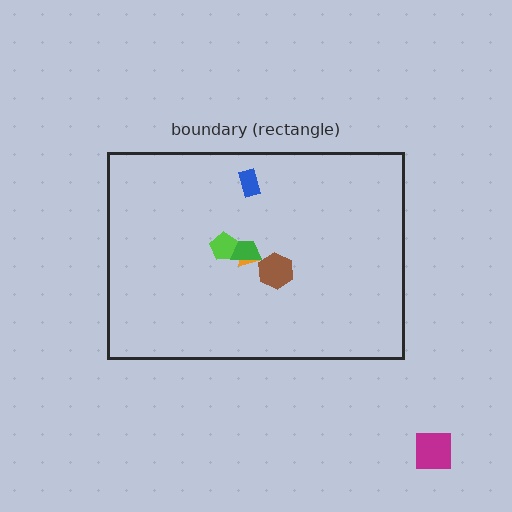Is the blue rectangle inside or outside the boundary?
Inside.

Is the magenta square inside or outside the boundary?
Outside.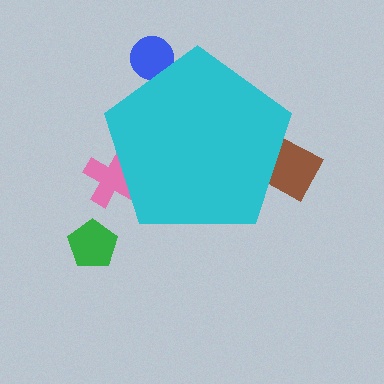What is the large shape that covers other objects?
A cyan pentagon.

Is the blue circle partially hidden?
Yes, the blue circle is partially hidden behind the cyan pentagon.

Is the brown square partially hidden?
Yes, the brown square is partially hidden behind the cyan pentagon.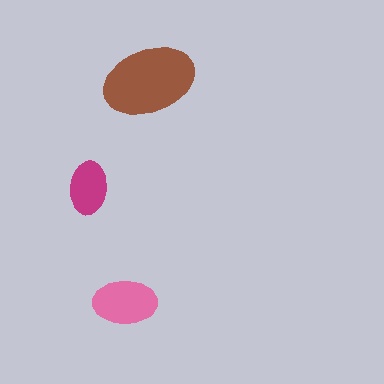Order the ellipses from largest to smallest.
the brown one, the pink one, the magenta one.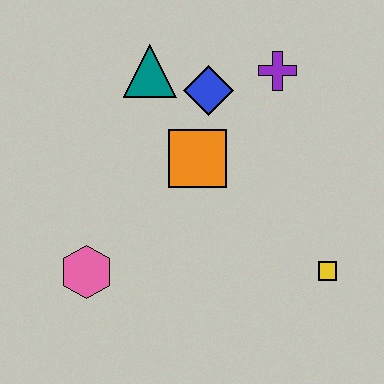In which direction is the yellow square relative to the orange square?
The yellow square is to the right of the orange square.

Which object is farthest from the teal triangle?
The yellow square is farthest from the teal triangle.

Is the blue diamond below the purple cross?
Yes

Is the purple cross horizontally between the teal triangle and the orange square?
No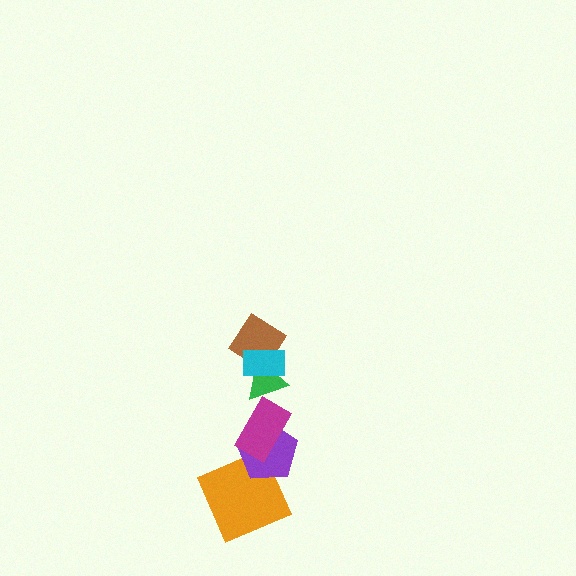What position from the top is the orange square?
The orange square is 6th from the top.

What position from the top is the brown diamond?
The brown diamond is 2nd from the top.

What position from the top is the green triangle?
The green triangle is 3rd from the top.